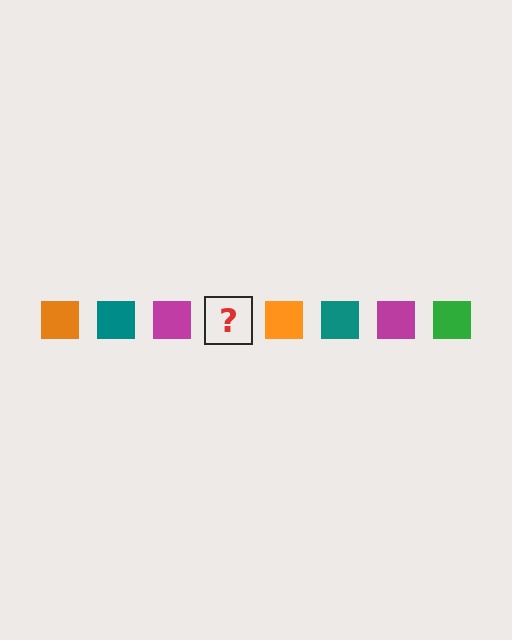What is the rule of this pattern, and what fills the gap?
The rule is that the pattern cycles through orange, teal, magenta, green squares. The gap should be filled with a green square.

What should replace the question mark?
The question mark should be replaced with a green square.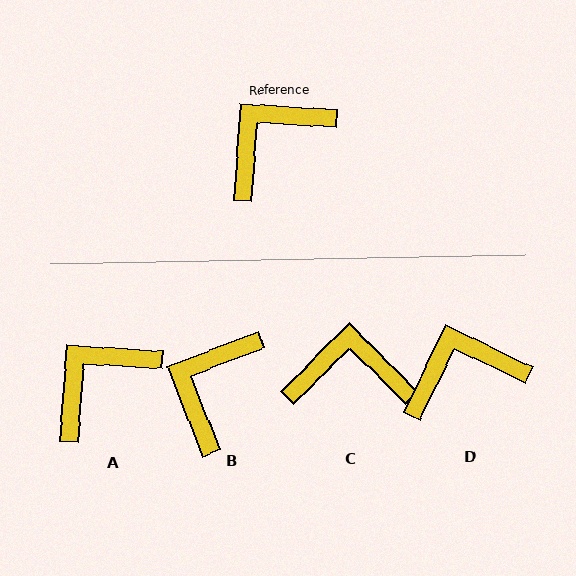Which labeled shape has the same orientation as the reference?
A.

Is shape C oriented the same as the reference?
No, it is off by about 41 degrees.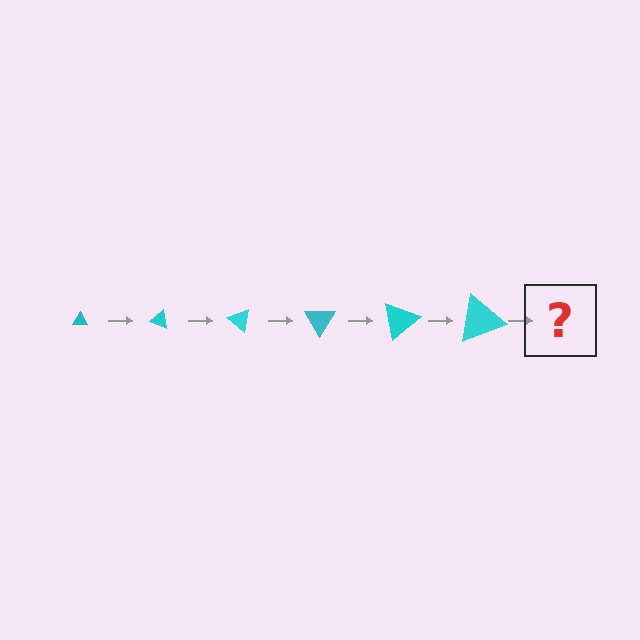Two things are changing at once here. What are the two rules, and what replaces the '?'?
The two rules are that the triangle grows larger each step and it rotates 20 degrees each step. The '?' should be a triangle, larger than the previous one and rotated 120 degrees from the start.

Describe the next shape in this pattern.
It should be a triangle, larger than the previous one and rotated 120 degrees from the start.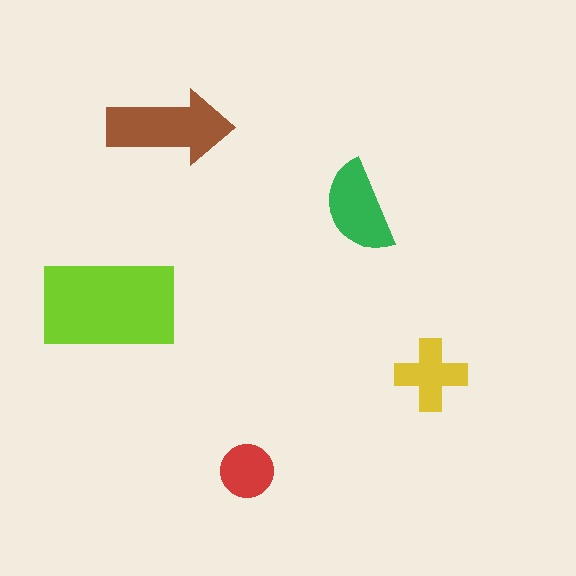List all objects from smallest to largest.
The red circle, the yellow cross, the green semicircle, the brown arrow, the lime rectangle.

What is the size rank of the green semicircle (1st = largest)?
3rd.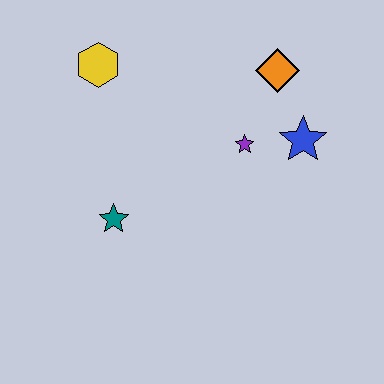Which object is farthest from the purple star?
The yellow hexagon is farthest from the purple star.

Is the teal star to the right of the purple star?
No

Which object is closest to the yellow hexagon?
The teal star is closest to the yellow hexagon.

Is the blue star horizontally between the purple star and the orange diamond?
No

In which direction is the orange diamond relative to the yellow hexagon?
The orange diamond is to the right of the yellow hexagon.